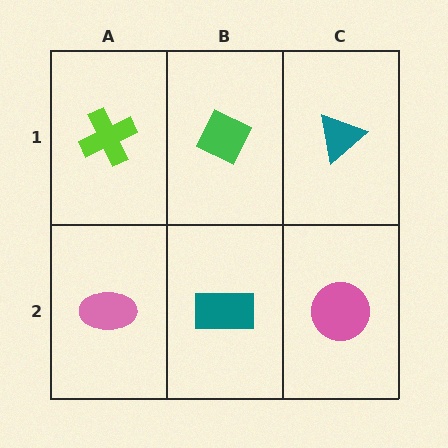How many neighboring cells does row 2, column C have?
2.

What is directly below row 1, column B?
A teal rectangle.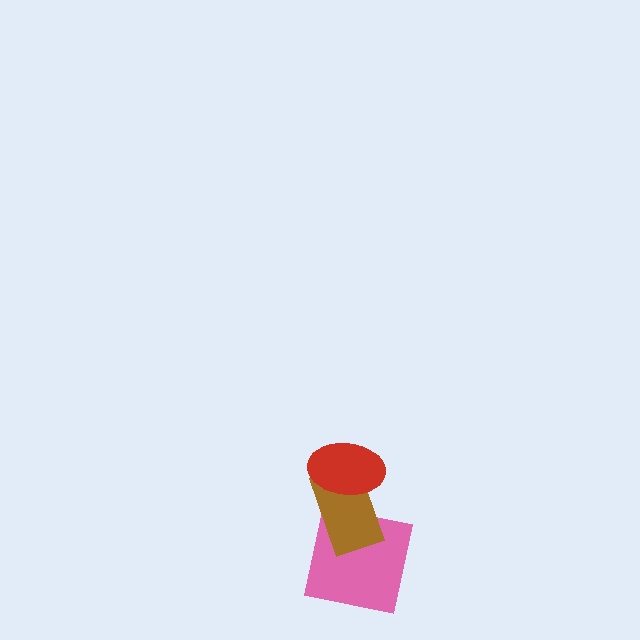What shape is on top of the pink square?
The brown rectangle is on top of the pink square.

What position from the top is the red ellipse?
The red ellipse is 1st from the top.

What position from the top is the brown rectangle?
The brown rectangle is 2nd from the top.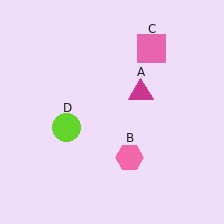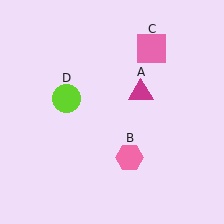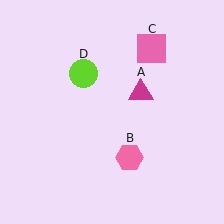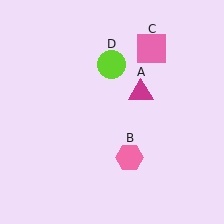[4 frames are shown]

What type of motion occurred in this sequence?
The lime circle (object D) rotated clockwise around the center of the scene.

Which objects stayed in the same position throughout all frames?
Magenta triangle (object A) and pink hexagon (object B) and pink square (object C) remained stationary.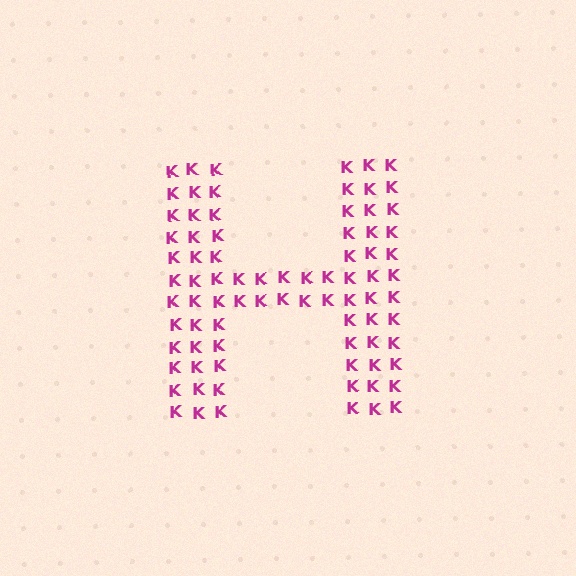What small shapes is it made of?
It is made of small letter K's.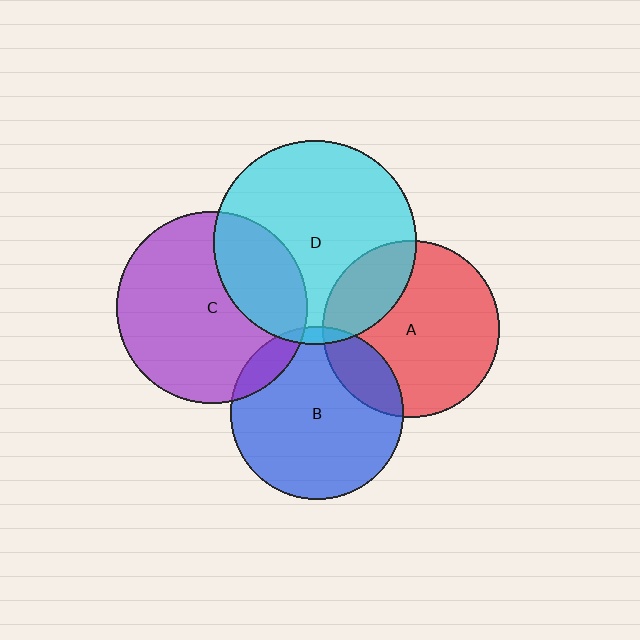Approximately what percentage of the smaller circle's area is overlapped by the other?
Approximately 25%.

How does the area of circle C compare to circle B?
Approximately 1.2 times.